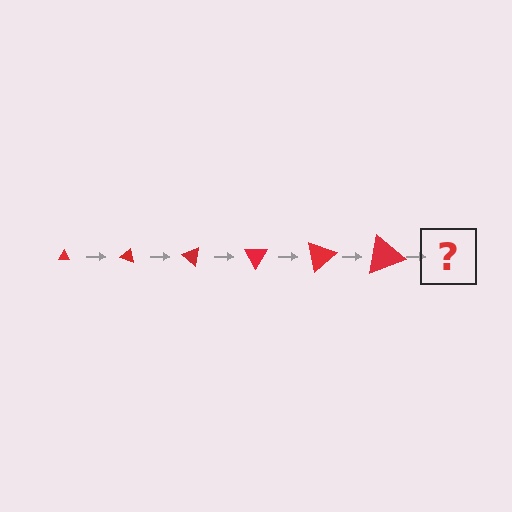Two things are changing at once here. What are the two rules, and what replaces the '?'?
The two rules are that the triangle grows larger each step and it rotates 20 degrees each step. The '?' should be a triangle, larger than the previous one and rotated 120 degrees from the start.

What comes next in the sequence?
The next element should be a triangle, larger than the previous one and rotated 120 degrees from the start.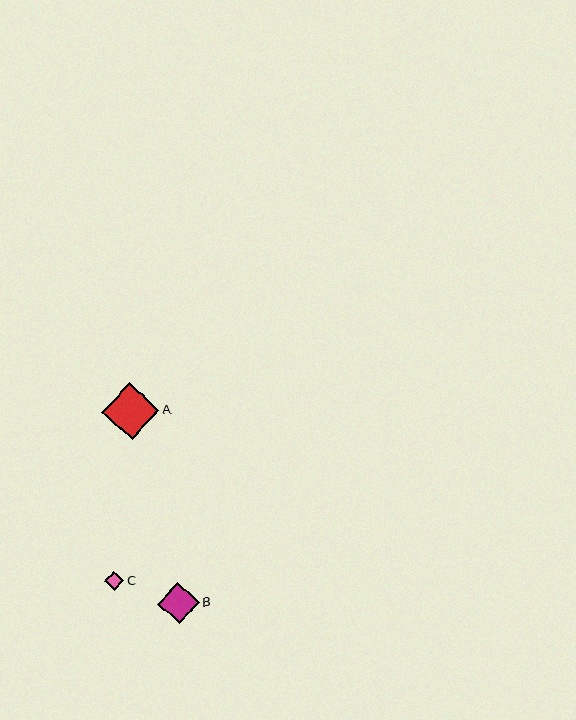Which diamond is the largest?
Diamond A is the largest with a size of approximately 57 pixels.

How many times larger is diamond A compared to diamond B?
Diamond A is approximately 1.4 times the size of diamond B.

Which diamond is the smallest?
Diamond C is the smallest with a size of approximately 19 pixels.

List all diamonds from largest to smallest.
From largest to smallest: A, B, C.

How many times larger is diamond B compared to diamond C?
Diamond B is approximately 2.1 times the size of diamond C.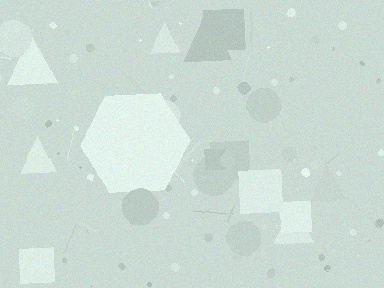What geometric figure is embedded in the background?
A hexagon is embedded in the background.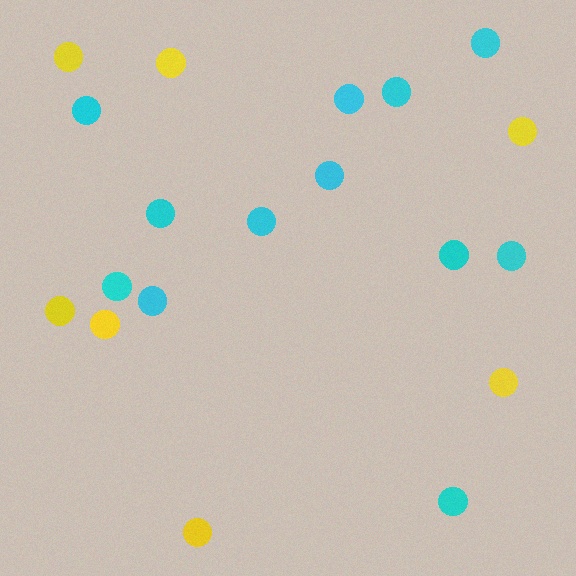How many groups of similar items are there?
There are 2 groups: one group of yellow circles (7) and one group of cyan circles (12).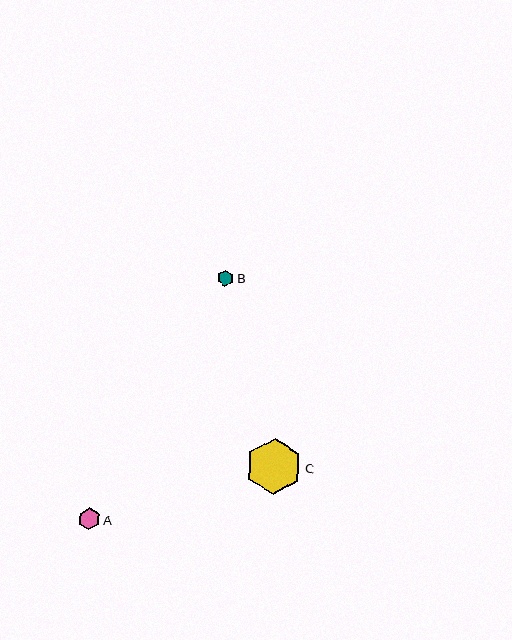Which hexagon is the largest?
Hexagon C is the largest with a size of approximately 56 pixels.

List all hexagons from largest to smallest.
From largest to smallest: C, A, B.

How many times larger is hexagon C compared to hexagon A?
Hexagon C is approximately 2.6 times the size of hexagon A.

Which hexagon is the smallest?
Hexagon B is the smallest with a size of approximately 16 pixels.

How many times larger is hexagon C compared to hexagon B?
Hexagon C is approximately 3.6 times the size of hexagon B.